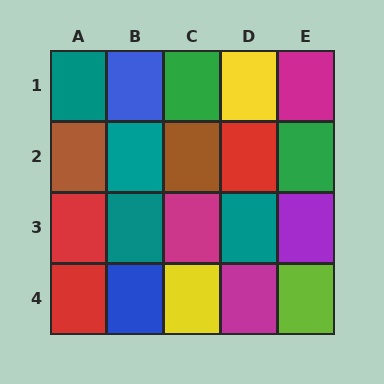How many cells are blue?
2 cells are blue.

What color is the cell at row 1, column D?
Yellow.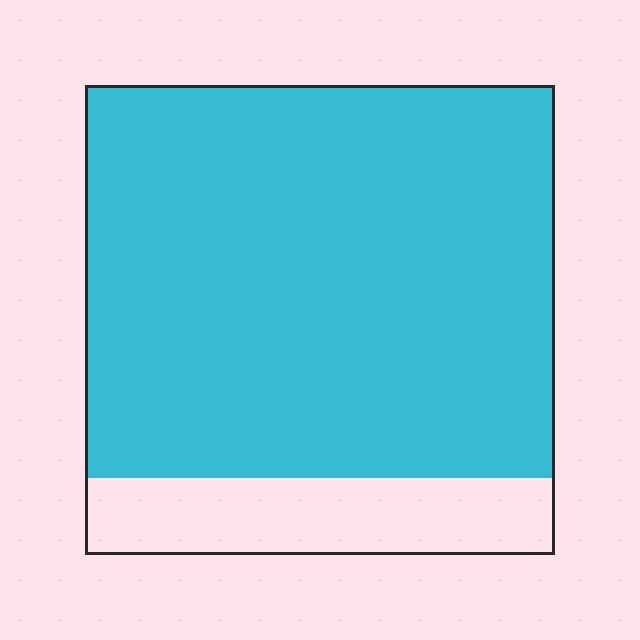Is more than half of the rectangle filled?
Yes.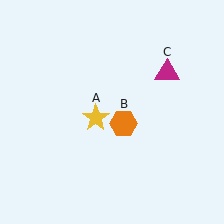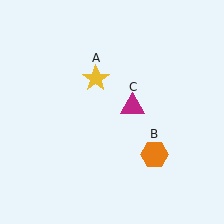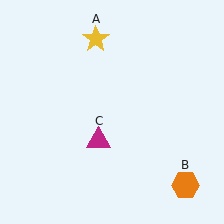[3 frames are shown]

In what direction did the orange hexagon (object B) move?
The orange hexagon (object B) moved down and to the right.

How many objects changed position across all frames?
3 objects changed position: yellow star (object A), orange hexagon (object B), magenta triangle (object C).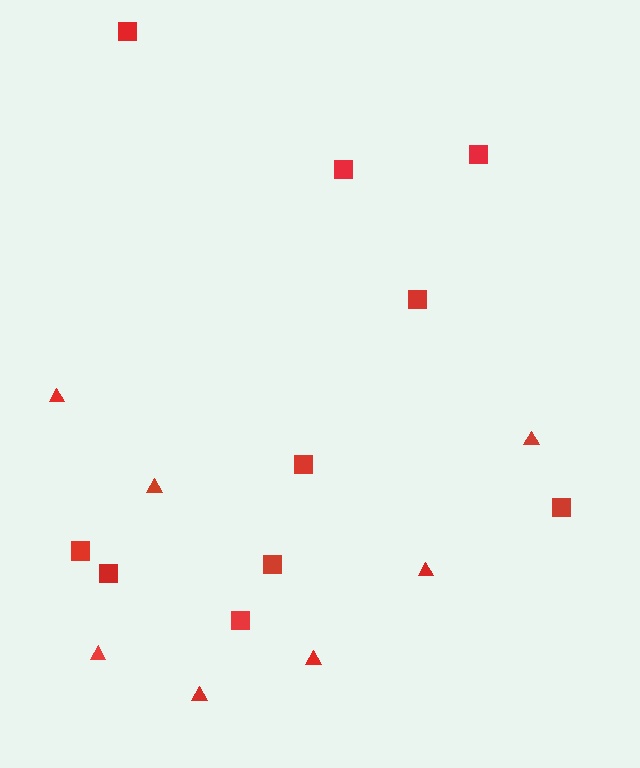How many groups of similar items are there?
There are 2 groups: one group of squares (10) and one group of triangles (7).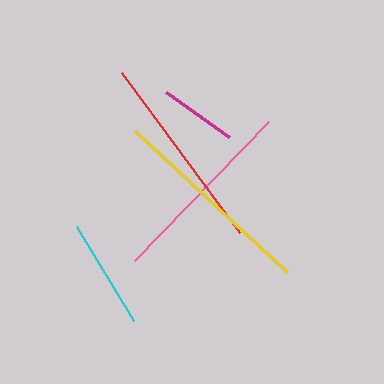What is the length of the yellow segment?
The yellow segment is approximately 208 pixels long.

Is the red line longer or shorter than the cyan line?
The red line is longer than the cyan line.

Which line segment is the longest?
The yellow line is the longest at approximately 208 pixels.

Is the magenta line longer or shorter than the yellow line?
The yellow line is longer than the magenta line.